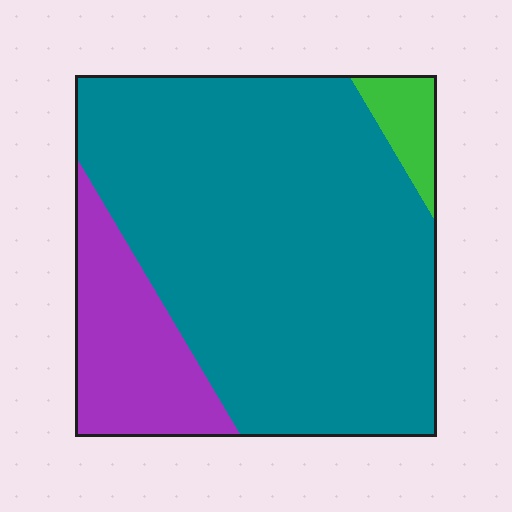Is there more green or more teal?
Teal.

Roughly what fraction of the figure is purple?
Purple takes up about one sixth (1/6) of the figure.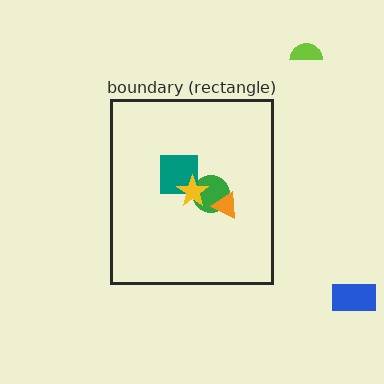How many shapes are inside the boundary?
4 inside, 2 outside.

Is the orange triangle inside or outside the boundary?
Inside.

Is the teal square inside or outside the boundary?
Inside.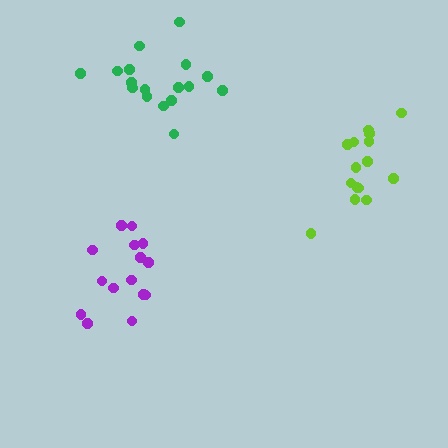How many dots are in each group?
Group 1: 15 dots, Group 2: 17 dots, Group 3: 15 dots (47 total).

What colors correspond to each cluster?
The clusters are colored: purple, green, lime.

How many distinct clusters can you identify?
There are 3 distinct clusters.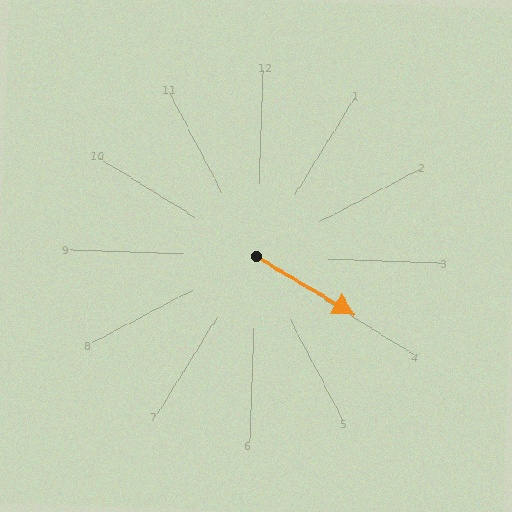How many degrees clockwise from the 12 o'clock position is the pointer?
Approximately 119 degrees.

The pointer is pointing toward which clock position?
Roughly 4 o'clock.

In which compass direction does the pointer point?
Southeast.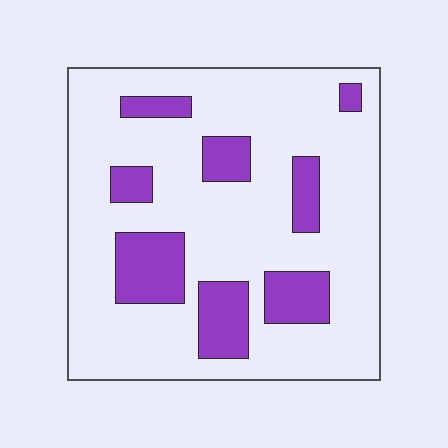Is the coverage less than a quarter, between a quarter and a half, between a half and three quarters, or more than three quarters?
Less than a quarter.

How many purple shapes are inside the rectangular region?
8.